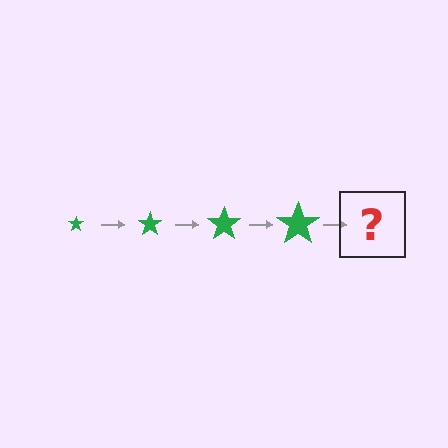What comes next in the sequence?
The next element should be a green star, larger than the previous one.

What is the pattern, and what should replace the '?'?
The pattern is that the star gets progressively larger each step. The '?' should be a green star, larger than the previous one.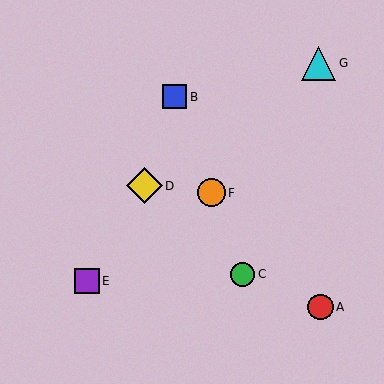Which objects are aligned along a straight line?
Objects B, C, F are aligned along a straight line.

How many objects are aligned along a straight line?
3 objects (B, C, F) are aligned along a straight line.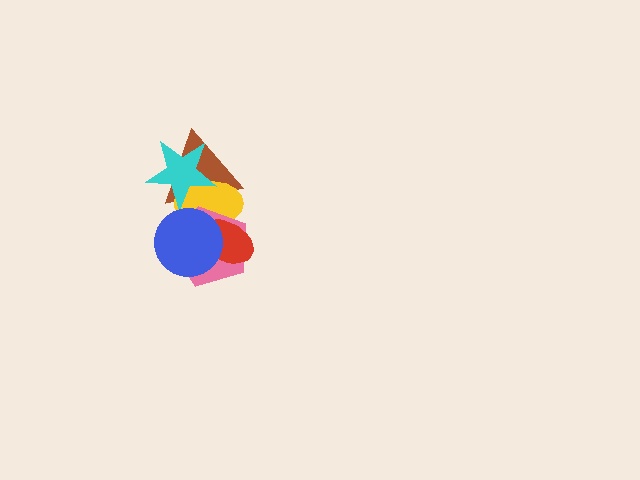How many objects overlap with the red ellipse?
3 objects overlap with the red ellipse.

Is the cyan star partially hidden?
No, no other shape covers it.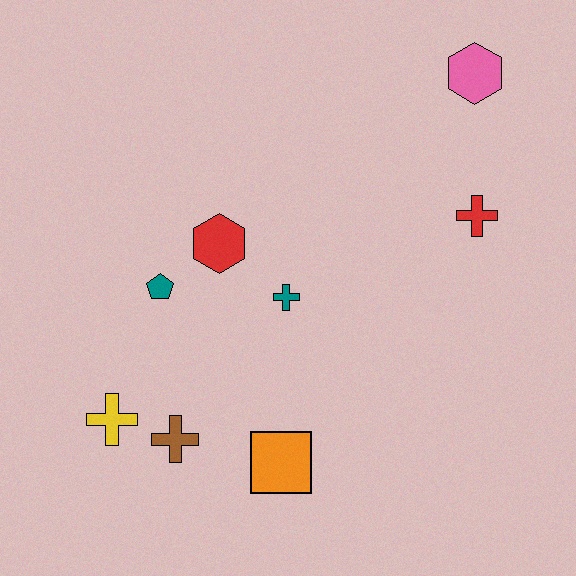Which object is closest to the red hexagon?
The teal pentagon is closest to the red hexagon.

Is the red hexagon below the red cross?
Yes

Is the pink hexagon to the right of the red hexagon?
Yes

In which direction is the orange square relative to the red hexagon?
The orange square is below the red hexagon.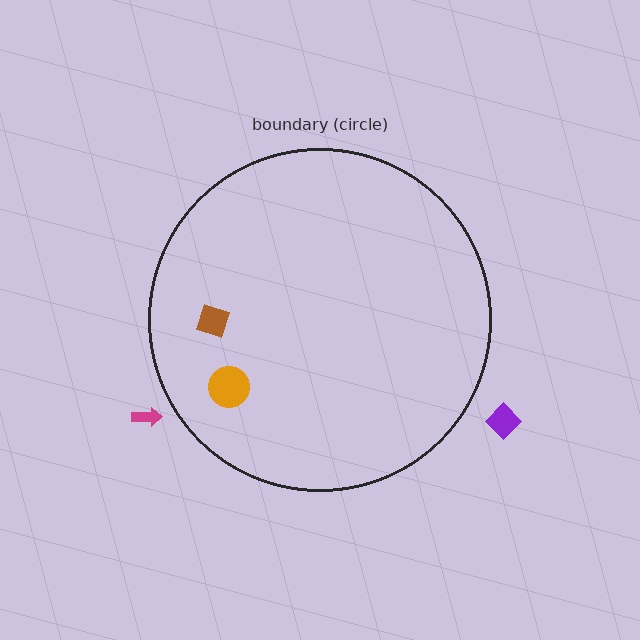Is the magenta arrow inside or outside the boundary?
Outside.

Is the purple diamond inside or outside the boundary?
Outside.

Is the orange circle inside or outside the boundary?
Inside.